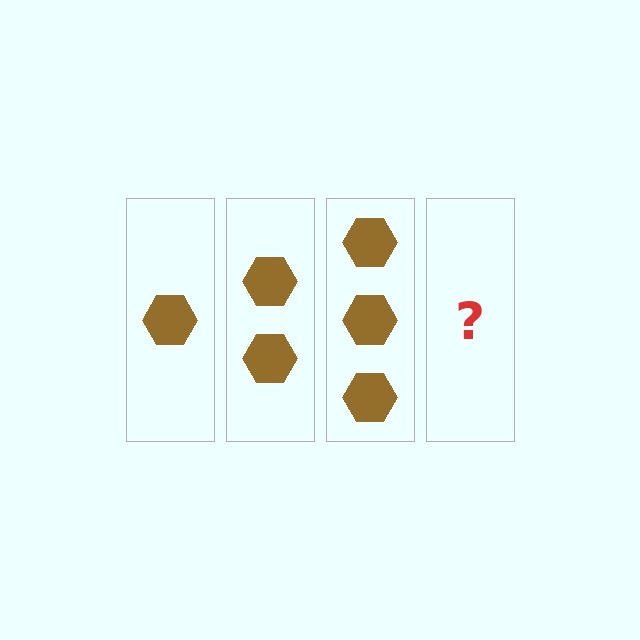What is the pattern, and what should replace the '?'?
The pattern is that each step adds one more hexagon. The '?' should be 4 hexagons.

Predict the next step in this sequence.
The next step is 4 hexagons.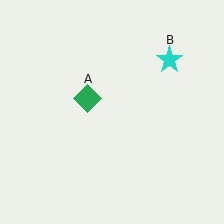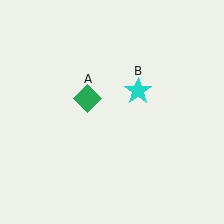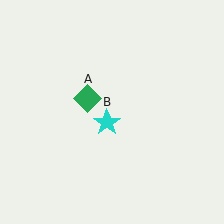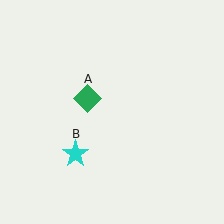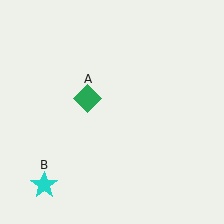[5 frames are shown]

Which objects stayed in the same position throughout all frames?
Green diamond (object A) remained stationary.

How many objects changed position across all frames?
1 object changed position: cyan star (object B).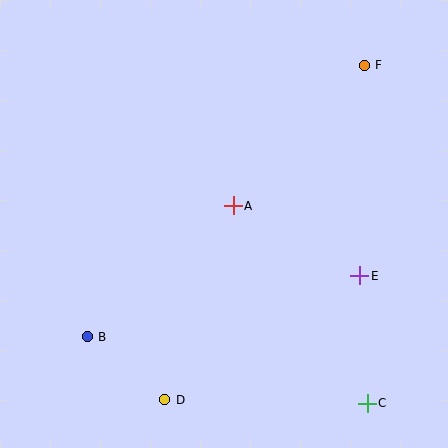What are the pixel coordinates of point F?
Point F is at (364, 65).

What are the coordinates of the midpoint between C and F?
The midpoint between C and F is at (366, 234).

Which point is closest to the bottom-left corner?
Point B is closest to the bottom-left corner.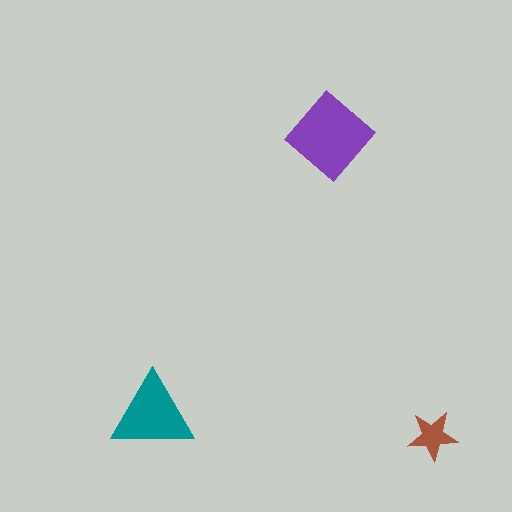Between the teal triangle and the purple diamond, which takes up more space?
The purple diamond.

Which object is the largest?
The purple diamond.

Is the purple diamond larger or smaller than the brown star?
Larger.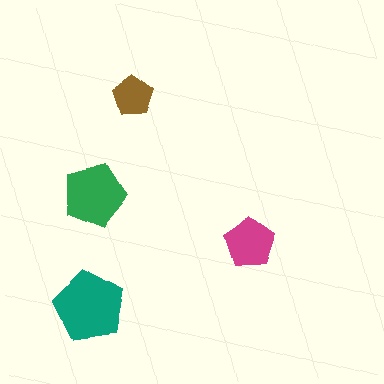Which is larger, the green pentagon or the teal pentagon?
The teal one.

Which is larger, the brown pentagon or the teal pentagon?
The teal one.